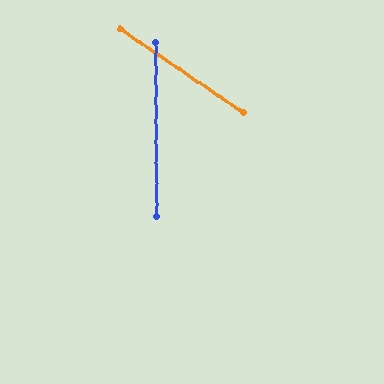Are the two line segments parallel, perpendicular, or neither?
Neither parallel nor perpendicular — they differ by about 56°.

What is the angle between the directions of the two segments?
Approximately 56 degrees.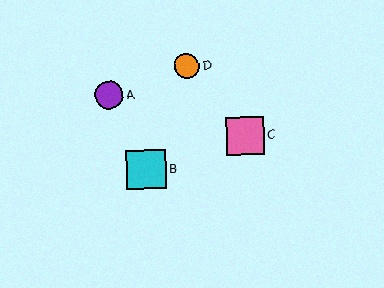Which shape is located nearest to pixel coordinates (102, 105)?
The purple circle (labeled A) at (109, 95) is nearest to that location.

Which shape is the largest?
The cyan square (labeled B) is the largest.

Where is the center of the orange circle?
The center of the orange circle is at (187, 66).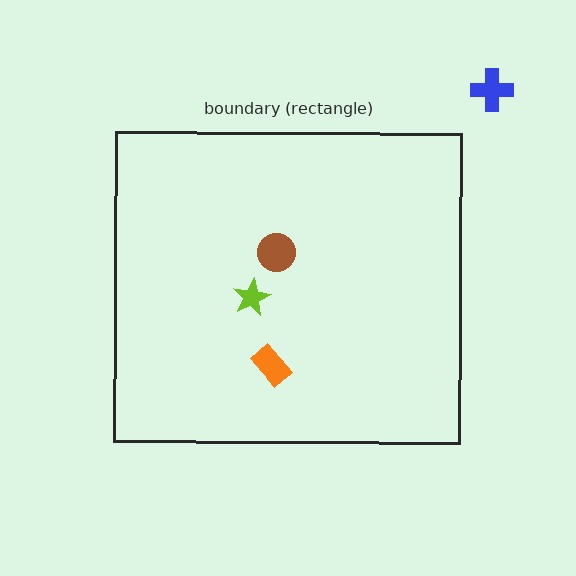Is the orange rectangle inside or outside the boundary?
Inside.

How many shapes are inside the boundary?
3 inside, 1 outside.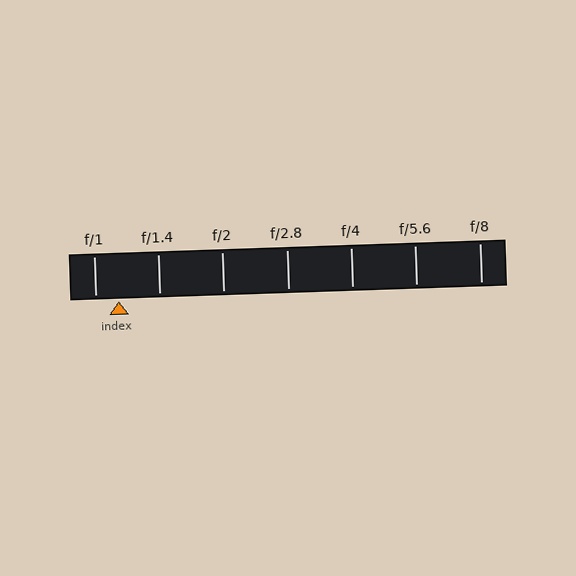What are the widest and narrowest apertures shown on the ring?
The widest aperture shown is f/1 and the narrowest is f/8.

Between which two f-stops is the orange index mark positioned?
The index mark is between f/1 and f/1.4.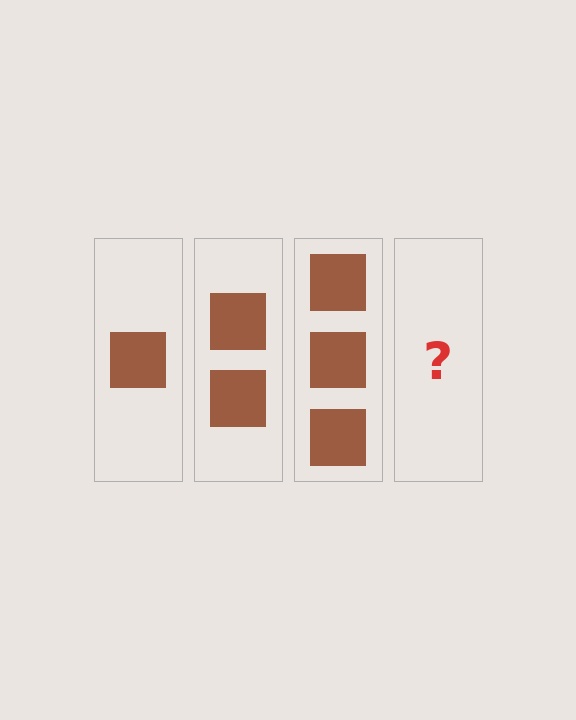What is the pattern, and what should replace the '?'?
The pattern is that each step adds one more square. The '?' should be 4 squares.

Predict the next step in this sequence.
The next step is 4 squares.